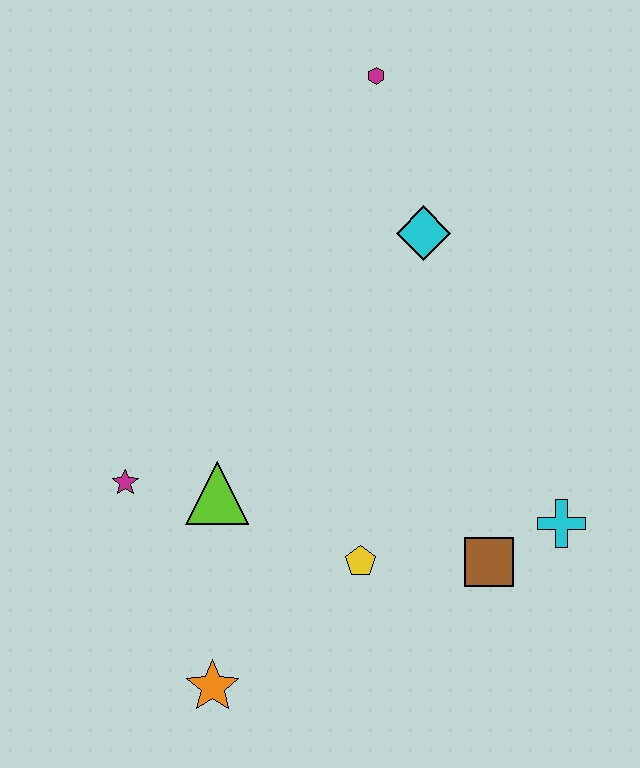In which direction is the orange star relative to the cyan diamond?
The orange star is below the cyan diamond.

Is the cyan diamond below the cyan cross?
No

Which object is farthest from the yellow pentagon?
The magenta hexagon is farthest from the yellow pentagon.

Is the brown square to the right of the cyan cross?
No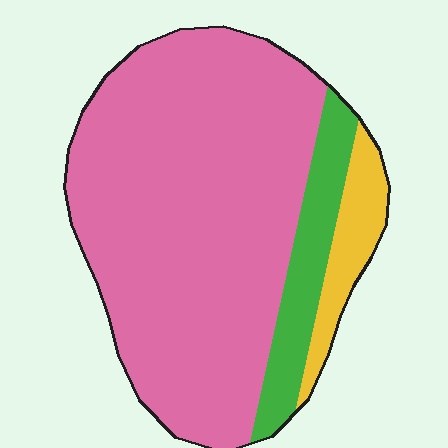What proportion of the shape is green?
Green takes up about one eighth (1/8) of the shape.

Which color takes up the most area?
Pink, at roughly 80%.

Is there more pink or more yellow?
Pink.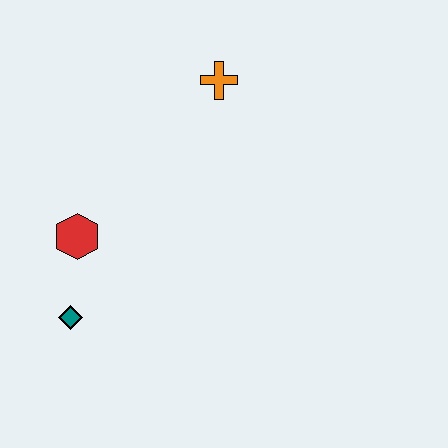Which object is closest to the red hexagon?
The teal diamond is closest to the red hexagon.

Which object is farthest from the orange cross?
The teal diamond is farthest from the orange cross.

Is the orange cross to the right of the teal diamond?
Yes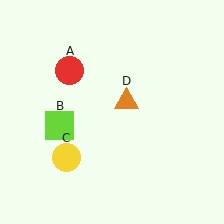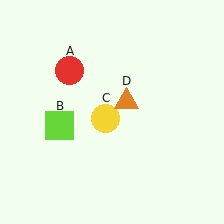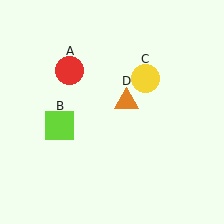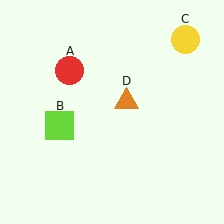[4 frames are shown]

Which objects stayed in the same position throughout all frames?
Red circle (object A) and lime square (object B) and orange triangle (object D) remained stationary.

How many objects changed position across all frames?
1 object changed position: yellow circle (object C).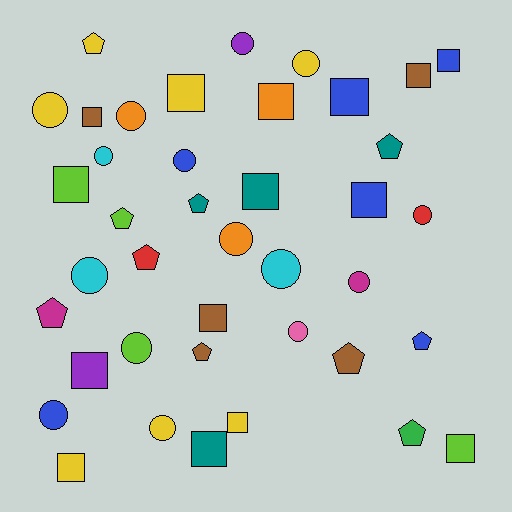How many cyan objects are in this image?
There are 3 cyan objects.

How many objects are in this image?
There are 40 objects.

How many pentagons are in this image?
There are 10 pentagons.